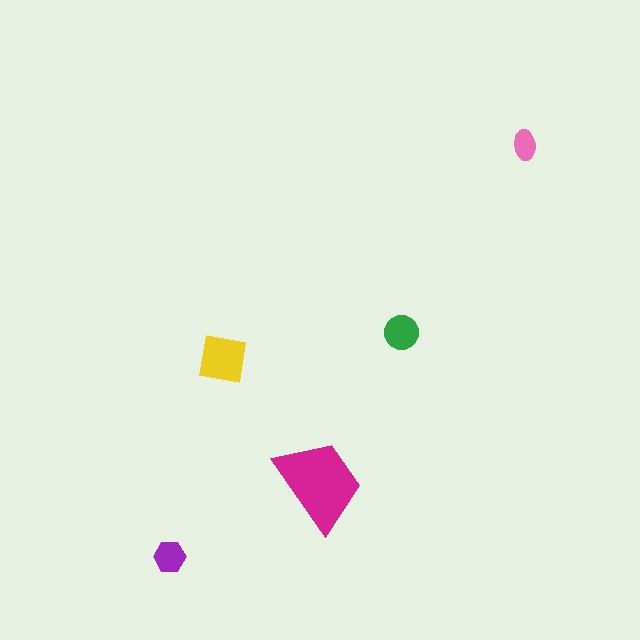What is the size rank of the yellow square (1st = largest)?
2nd.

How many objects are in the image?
There are 5 objects in the image.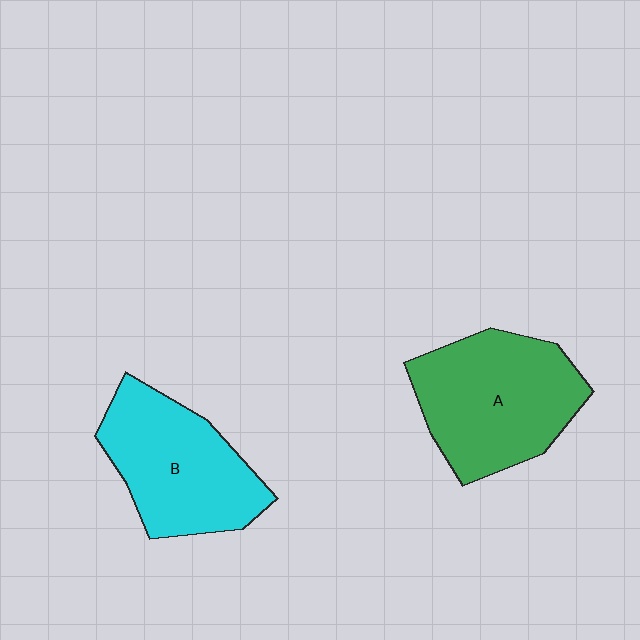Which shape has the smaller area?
Shape B (cyan).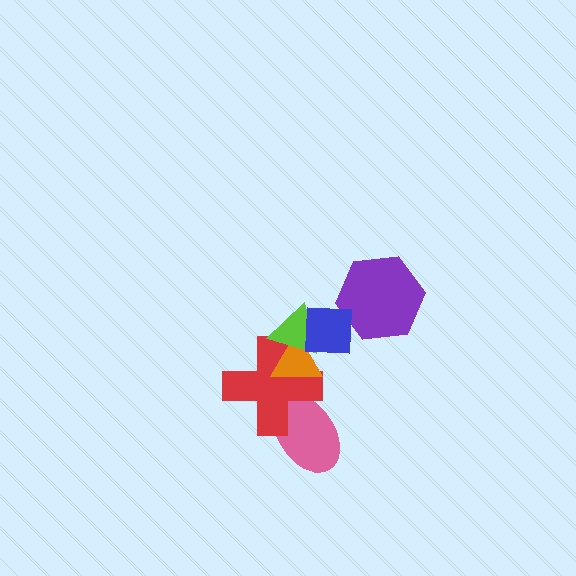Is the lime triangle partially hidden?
Yes, it is partially covered by another shape.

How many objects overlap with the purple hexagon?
1 object overlaps with the purple hexagon.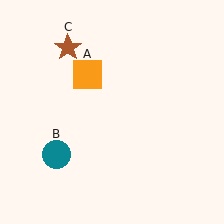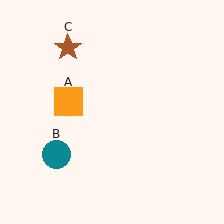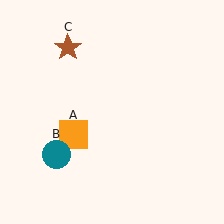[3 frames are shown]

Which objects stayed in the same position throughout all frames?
Teal circle (object B) and brown star (object C) remained stationary.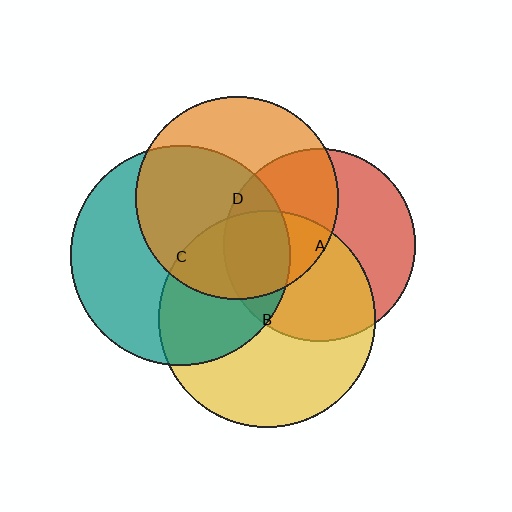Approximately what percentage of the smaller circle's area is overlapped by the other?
Approximately 25%.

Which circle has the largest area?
Circle C (teal).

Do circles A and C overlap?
Yes.